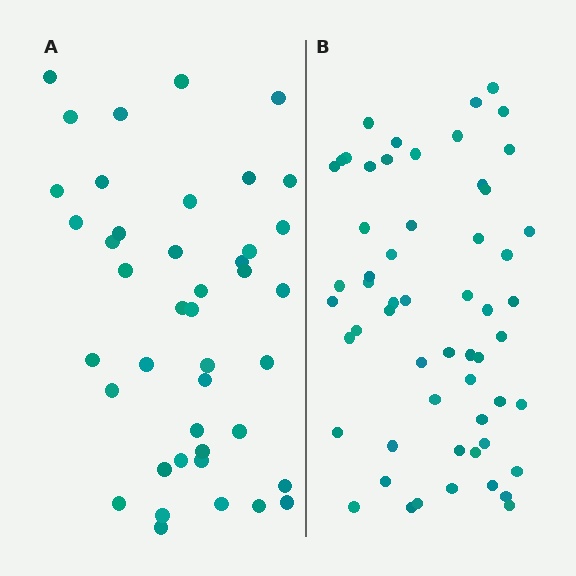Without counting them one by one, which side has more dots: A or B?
Region B (the right region) has more dots.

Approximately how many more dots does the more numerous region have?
Region B has approximately 15 more dots than region A.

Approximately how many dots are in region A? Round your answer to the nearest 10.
About 40 dots. (The exact count is 42, which rounds to 40.)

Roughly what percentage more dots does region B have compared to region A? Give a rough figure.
About 35% more.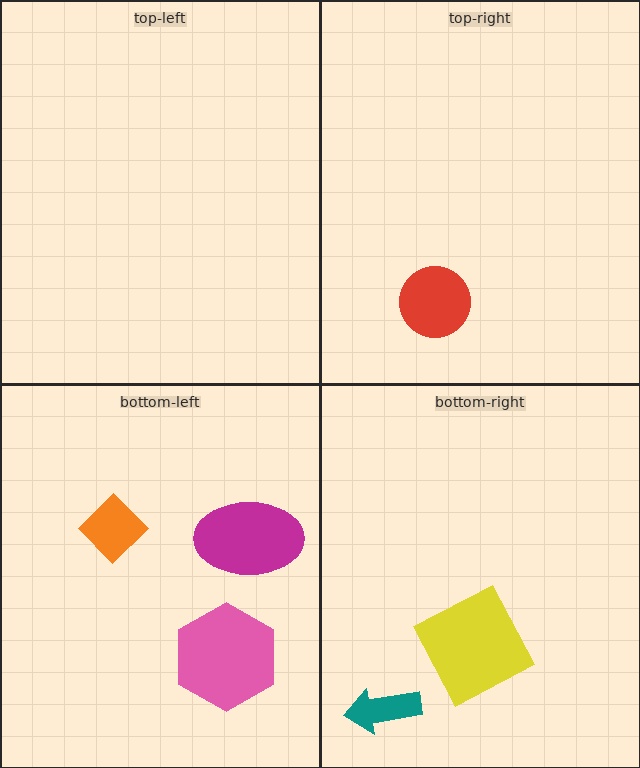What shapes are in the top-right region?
The red circle.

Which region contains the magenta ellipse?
The bottom-left region.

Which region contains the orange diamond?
The bottom-left region.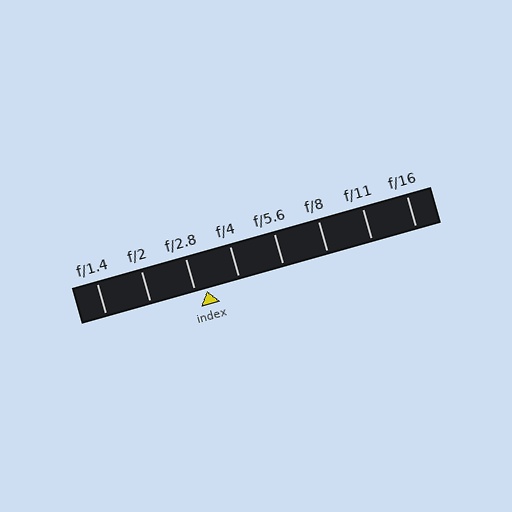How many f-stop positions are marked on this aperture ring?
There are 8 f-stop positions marked.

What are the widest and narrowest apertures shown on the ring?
The widest aperture shown is f/1.4 and the narrowest is f/16.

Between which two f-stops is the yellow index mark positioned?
The index mark is between f/2.8 and f/4.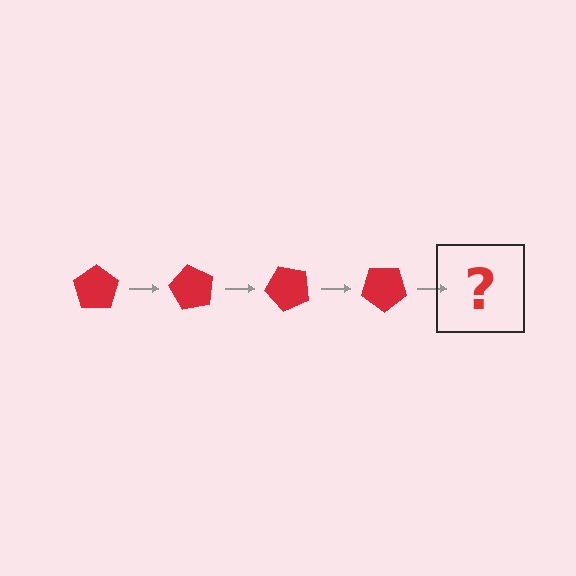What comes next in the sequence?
The next element should be a red pentagon rotated 240 degrees.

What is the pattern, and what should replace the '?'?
The pattern is that the pentagon rotates 60 degrees each step. The '?' should be a red pentagon rotated 240 degrees.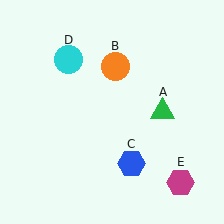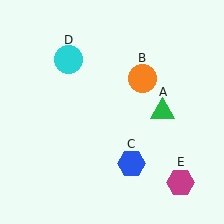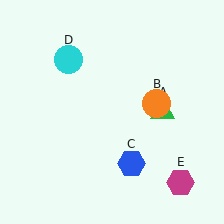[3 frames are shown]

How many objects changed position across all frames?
1 object changed position: orange circle (object B).